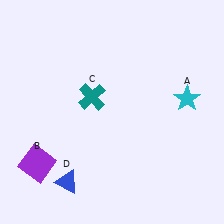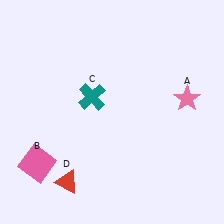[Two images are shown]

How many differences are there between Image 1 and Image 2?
There are 3 differences between the two images.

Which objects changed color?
A changed from cyan to pink. B changed from purple to pink. D changed from blue to red.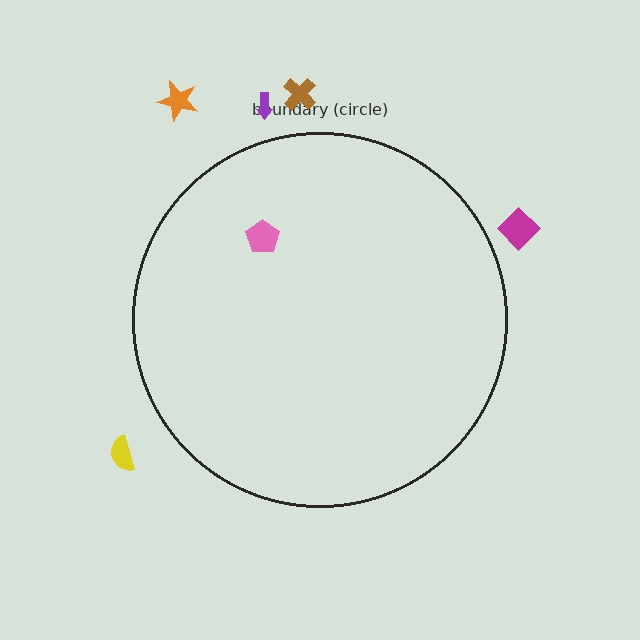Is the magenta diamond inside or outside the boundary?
Outside.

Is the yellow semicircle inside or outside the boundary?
Outside.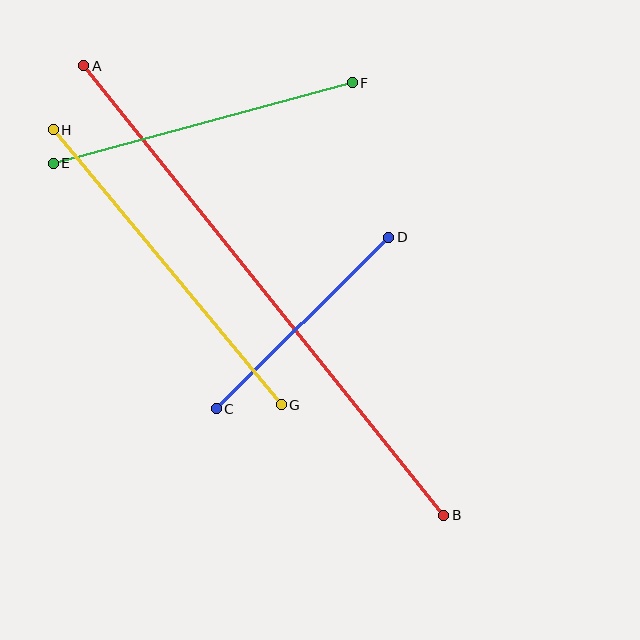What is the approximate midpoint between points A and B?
The midpoint is at approximately (264, 291) pixels.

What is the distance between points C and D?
The distance is approximately 243 pixels.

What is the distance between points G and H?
The distance is approximately 357 pixels.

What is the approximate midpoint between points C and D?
The midpoint is at approximately (303, 323) pixels.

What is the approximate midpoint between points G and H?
The midpoint is at approximately (167, 267) pixels.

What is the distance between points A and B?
The distance is approximately 576 pixels.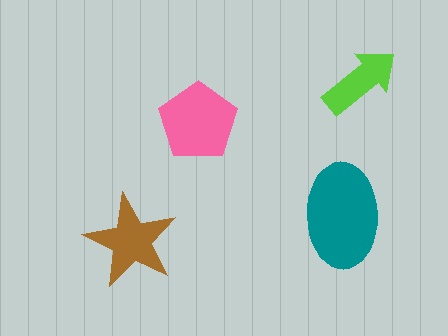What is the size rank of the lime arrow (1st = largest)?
4th.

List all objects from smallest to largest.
The lime arrow, the brown star, the pink pentagon, the teal ellipse.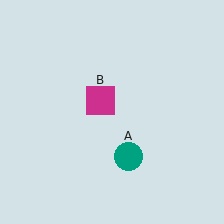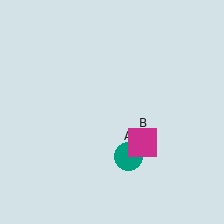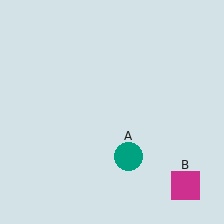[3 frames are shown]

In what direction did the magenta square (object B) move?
The magenta square (object B) moved down and to the right.